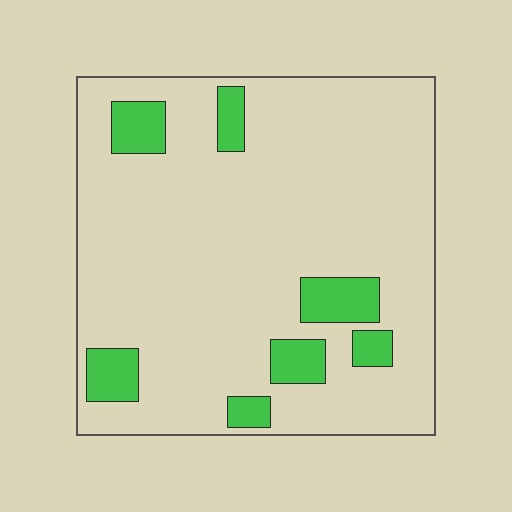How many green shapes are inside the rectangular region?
7.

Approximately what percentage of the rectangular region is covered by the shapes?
Approximately 15%.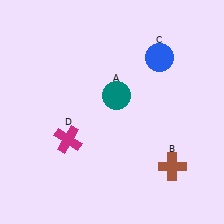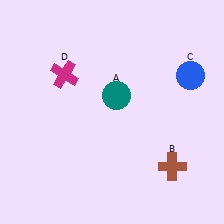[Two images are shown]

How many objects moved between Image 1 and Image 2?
2 objects moved between the two images.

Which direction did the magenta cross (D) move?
The magenta cross (D) moved up.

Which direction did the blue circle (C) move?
The blue circle (C) moved right.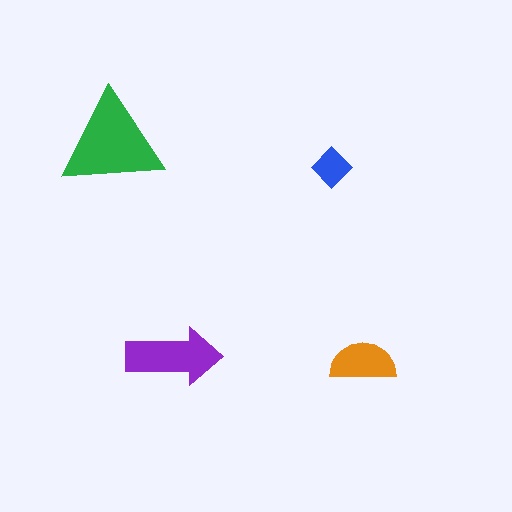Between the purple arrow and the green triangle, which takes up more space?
The green triangle.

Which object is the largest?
The green triangle.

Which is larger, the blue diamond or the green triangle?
The green triangle.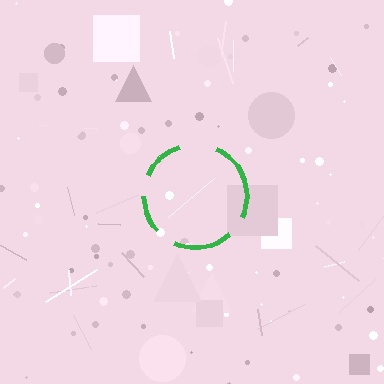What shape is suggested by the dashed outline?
The dashed outline suggests a circle.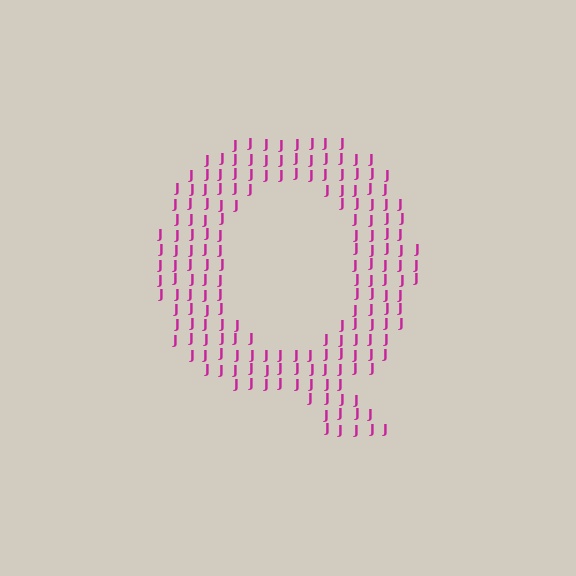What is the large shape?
The large shape is the letter Q.